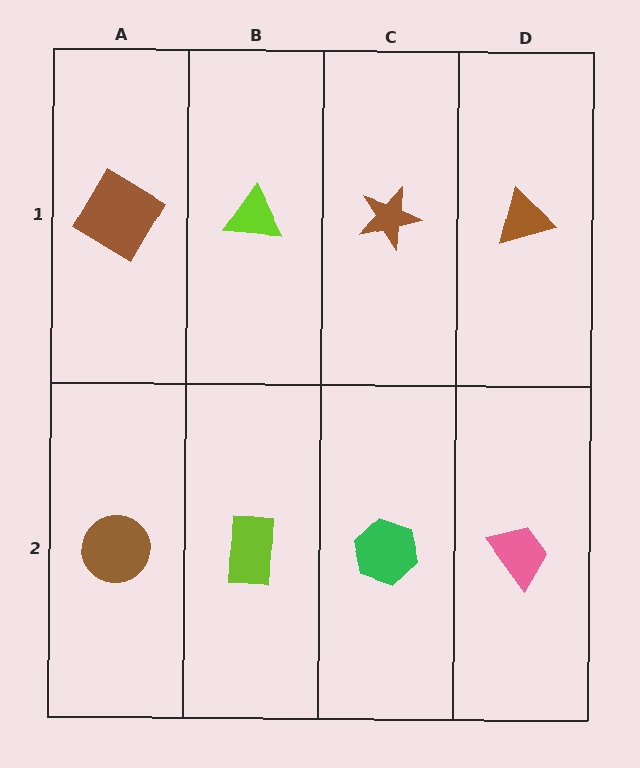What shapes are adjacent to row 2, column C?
A brown star (row 1, column C), a lime rectangle (row 2, column B), a pink trapezoid (row 2, column D).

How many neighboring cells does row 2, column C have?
3.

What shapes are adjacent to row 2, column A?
A brown diamond (row 1, column A), a lime rectangle (row 2, column B).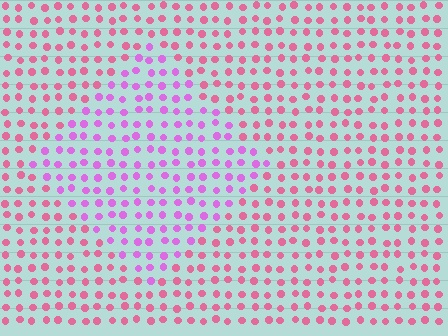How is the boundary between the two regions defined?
The boundary is defined purely by a slight shift in hue (about 39 degrees). Spacing, size, and orientation are identical on both sides.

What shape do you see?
I see a diamond.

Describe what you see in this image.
The image is filled with small pink elements in a uniform arrangement. A diamond-shaped region is visible where the elements are tinted to a slightly different hue, forming a subtle color boundary.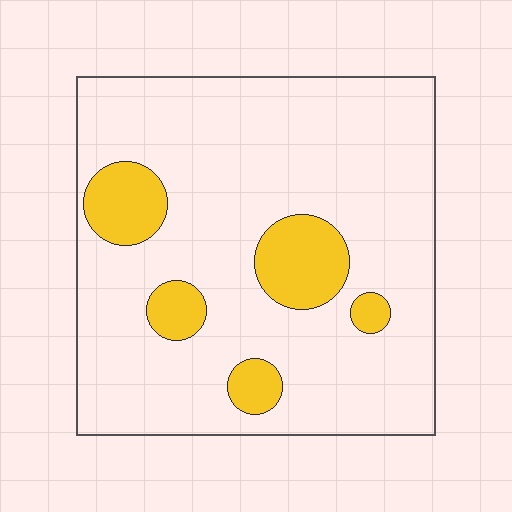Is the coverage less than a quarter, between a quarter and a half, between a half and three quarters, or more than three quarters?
Less than a quarter.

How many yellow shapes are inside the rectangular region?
5.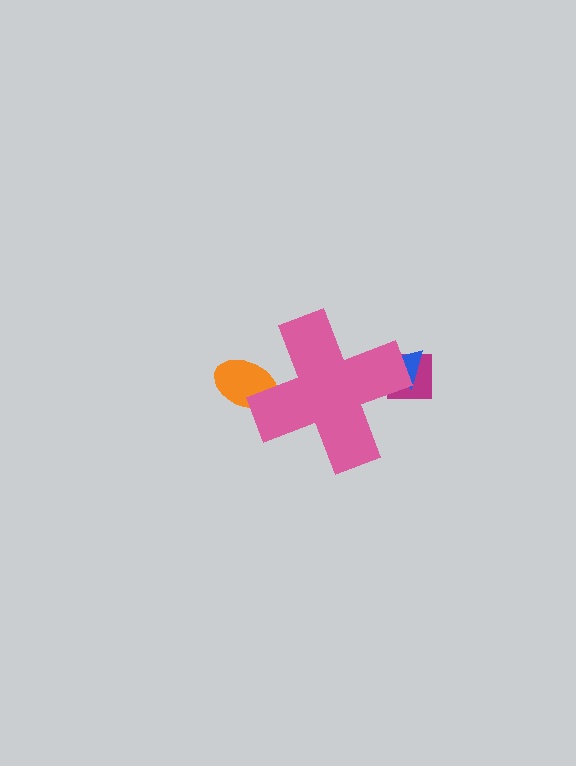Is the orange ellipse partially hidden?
Yes, the orange ellipse is partially hidden behind the pink cross.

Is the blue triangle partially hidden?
Yes, the blue triangle is partially hidden behind the pink cross.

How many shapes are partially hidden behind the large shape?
3 shapes are partially hidden.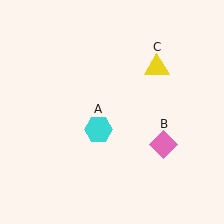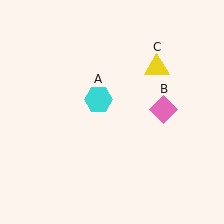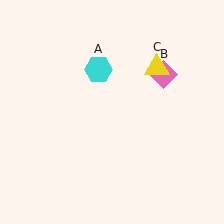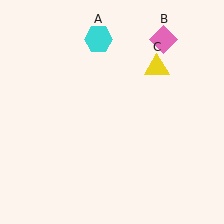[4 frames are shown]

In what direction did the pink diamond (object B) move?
The pink diamond (object B) moved up.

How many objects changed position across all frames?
2 objects changed position: cyan hexagon (object A), pink diamond (object B).